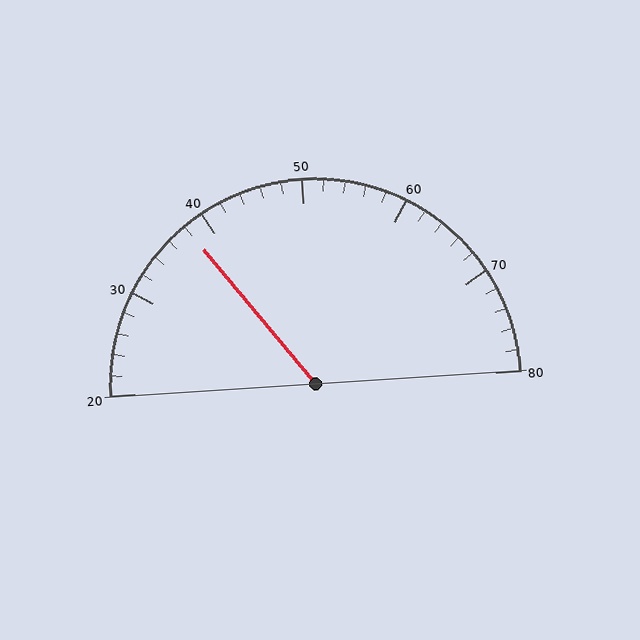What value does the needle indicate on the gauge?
The needle indicates approximately 38.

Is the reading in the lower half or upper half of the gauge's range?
The reading is in the lower half of the range (20 to 80).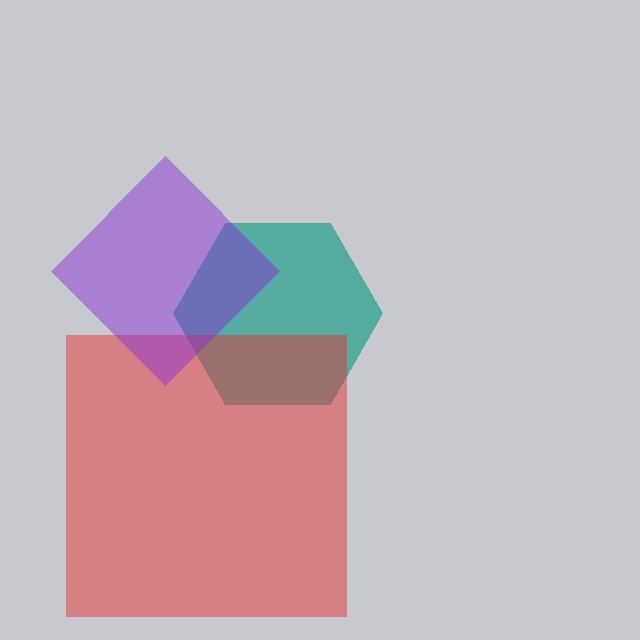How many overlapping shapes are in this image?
There are 3 overlapping shapes in the image.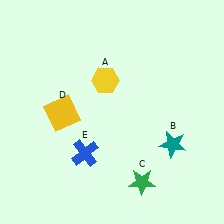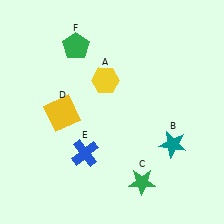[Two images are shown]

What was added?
A green pentagon (F) was added in Image 2.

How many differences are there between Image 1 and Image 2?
There is 1 difference between the two images.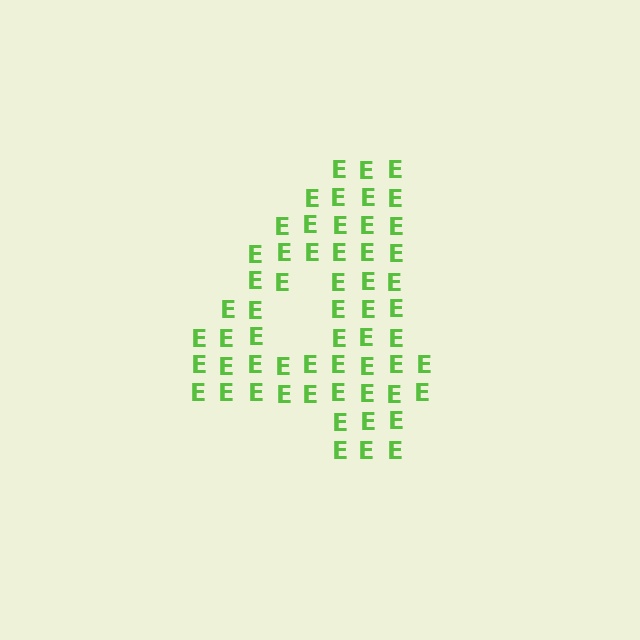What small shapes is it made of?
It is made of small letter E's.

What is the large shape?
The large shape is the digit 4.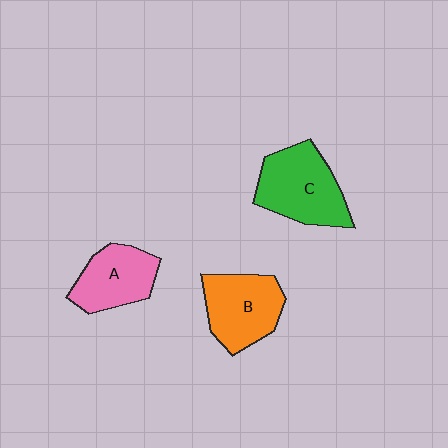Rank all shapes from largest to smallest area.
From largest to smallest: C (green), B (orange), A (pink).